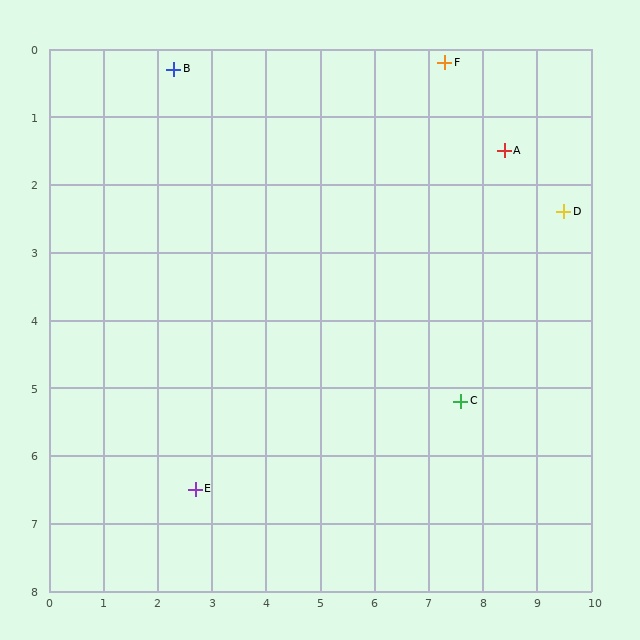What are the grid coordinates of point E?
Point E is at approximately (2.7, 6.5).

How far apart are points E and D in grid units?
Points E and D are about 7.9 grid units apart.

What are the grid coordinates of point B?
Point B is at approximately (2.3, 0.3).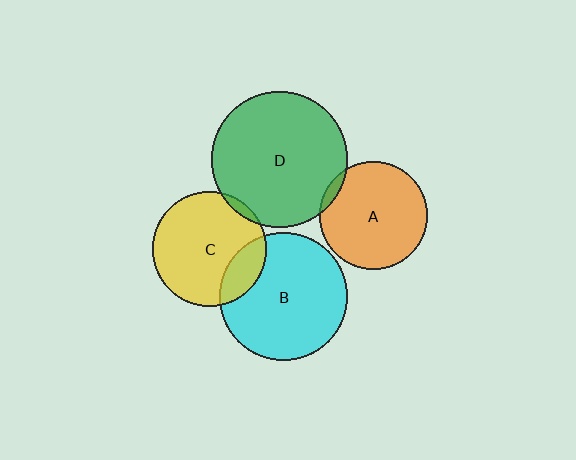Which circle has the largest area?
Circle D (green).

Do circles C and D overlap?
Yes.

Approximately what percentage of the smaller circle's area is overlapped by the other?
Approximately 5%.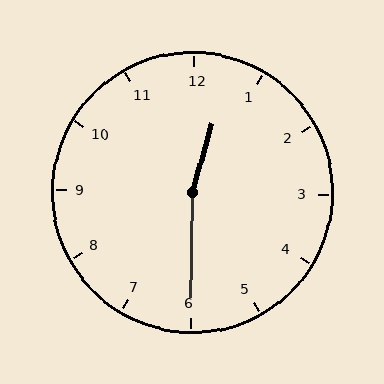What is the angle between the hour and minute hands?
Approximately 165 degrees.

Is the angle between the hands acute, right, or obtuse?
It is obtuse.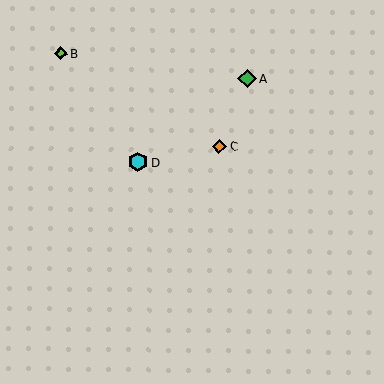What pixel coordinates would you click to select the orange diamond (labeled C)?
Click at (219, 146) to select the orange diamond C.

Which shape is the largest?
The cyan hexagon (labeled D) is the largest.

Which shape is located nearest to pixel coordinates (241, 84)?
The green diamond (labeled A) at (247, 78) is nearest to that location.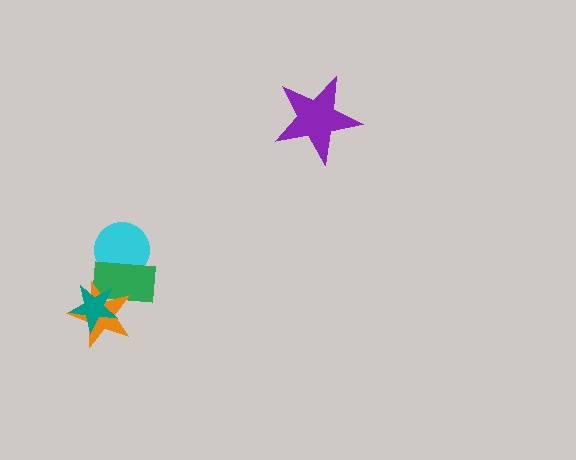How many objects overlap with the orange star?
2 objects overlap with the orange star.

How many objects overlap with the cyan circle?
1 object overlaps with the cyan circle.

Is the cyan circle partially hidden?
Yes, it is partially covered by another shape.